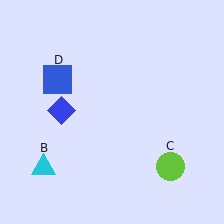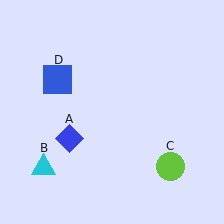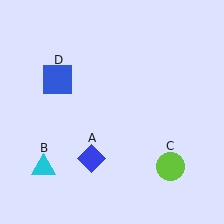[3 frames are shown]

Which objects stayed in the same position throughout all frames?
Cyan triangle (object B) and lime circle (object C) and blue square (object D) remained stationary.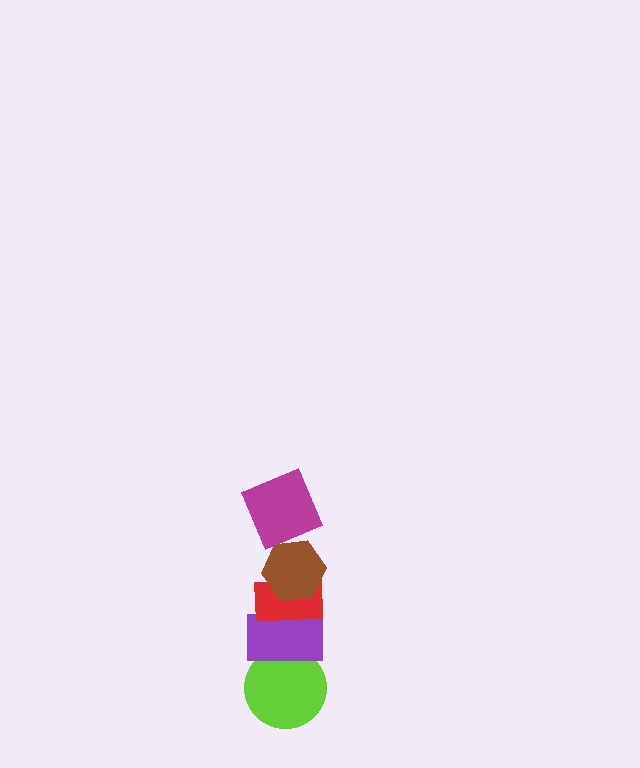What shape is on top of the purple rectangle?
The red rectangle is on top of the purple rectangle.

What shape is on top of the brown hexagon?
The magenta square is on top of the brown hexagon.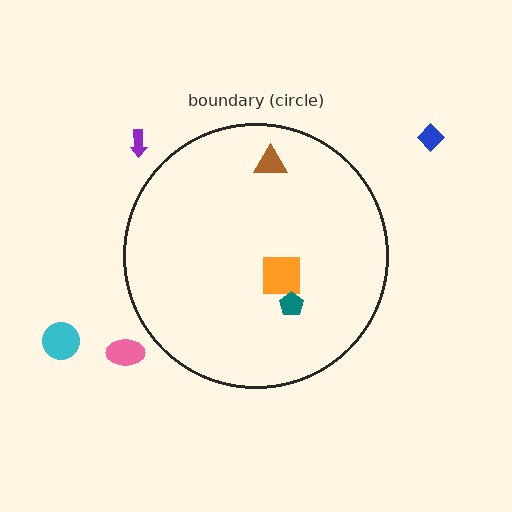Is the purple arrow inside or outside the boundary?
Outside.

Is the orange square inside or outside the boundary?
Inside.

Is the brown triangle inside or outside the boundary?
Inside.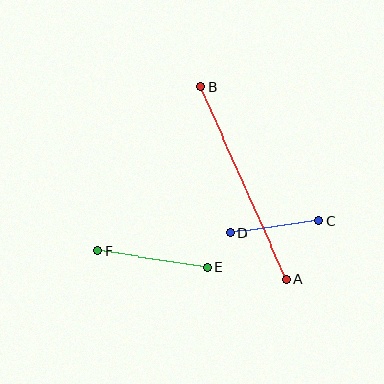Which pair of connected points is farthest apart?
Points A and B are farthest apart.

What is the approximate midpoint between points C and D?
The midpoint is at approximately (274, 227) pixels.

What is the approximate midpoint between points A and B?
The midpoint is at approximately (244, 183) pixels.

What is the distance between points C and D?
The distance is approximately 90 pixels.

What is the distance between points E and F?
The distance is approximately 111 pixels.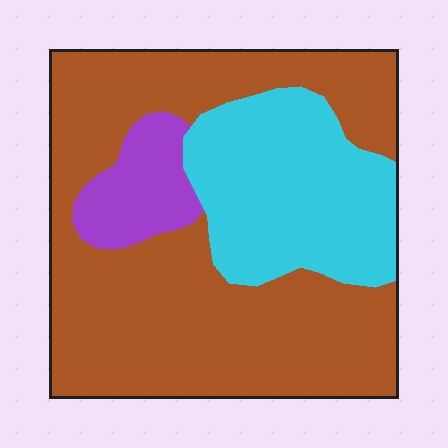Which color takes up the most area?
Brown, at roughly 65%.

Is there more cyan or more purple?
Cyan.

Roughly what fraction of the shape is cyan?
Cyan takes up about one quarter (1/4) of the shape.